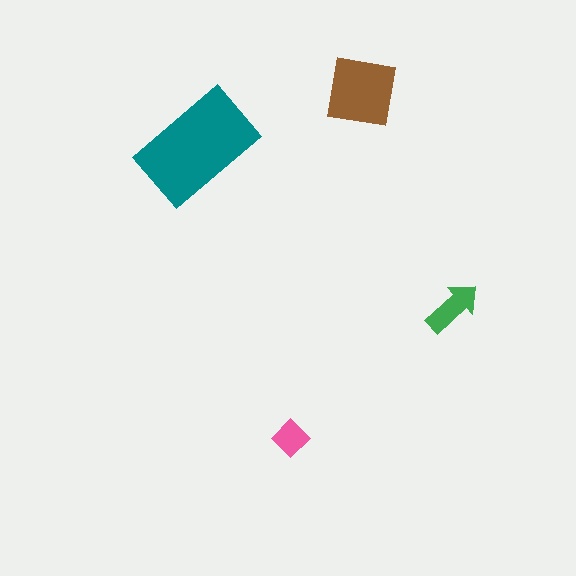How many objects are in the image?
There are 4 objects in the image.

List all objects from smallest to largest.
The pink diamond, the green arrow, the brown square, the teal rectangle.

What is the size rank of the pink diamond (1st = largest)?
4th.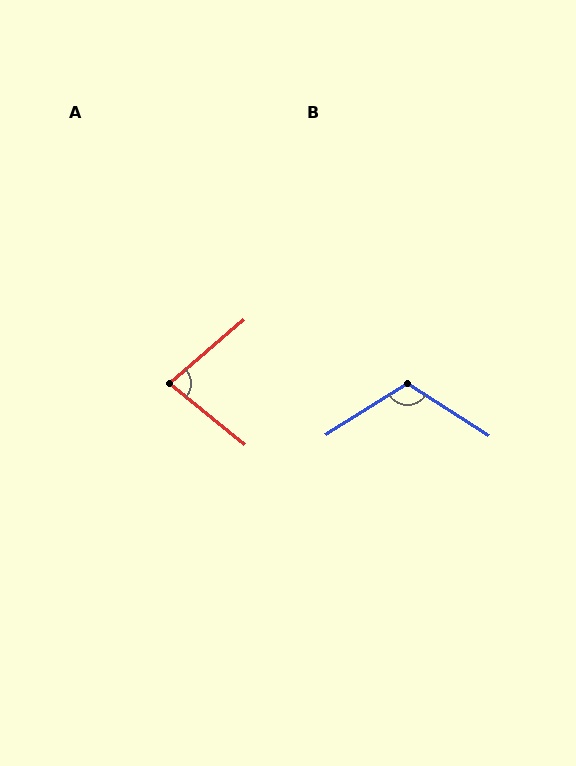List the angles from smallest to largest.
A (79°), B (115°).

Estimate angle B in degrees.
Approximately 115 degrees.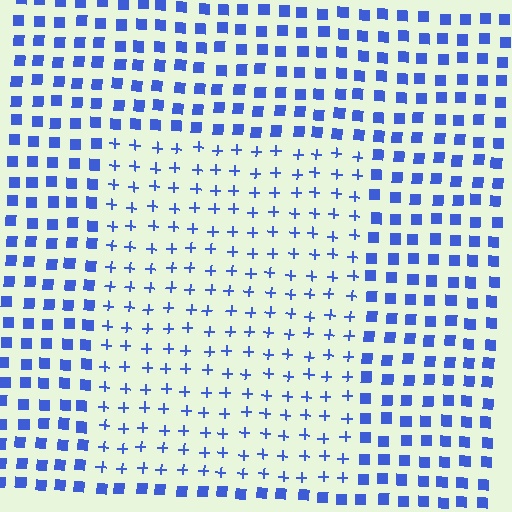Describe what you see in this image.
The image is filled with small blue elements arranged in a uniform grid. A rectangle-shaped region contains plus signs, while the surrounding area contains squares. The boundary is defined purely by the change in element shape.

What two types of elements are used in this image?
The image uses plus signs inside the rectangle region and squares outside it.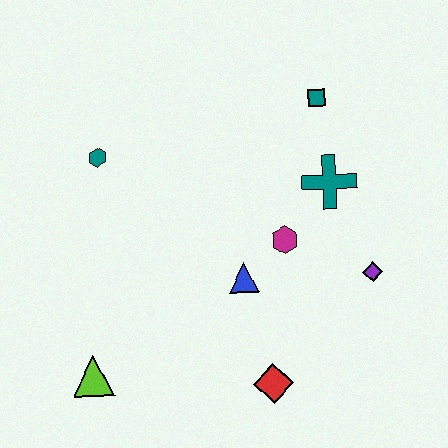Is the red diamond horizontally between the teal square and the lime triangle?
Yes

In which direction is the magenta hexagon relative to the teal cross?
The magenta hexagon is below the teal cross.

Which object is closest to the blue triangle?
The magenta hexagon is closest to the blue triangle.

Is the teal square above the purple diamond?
Yes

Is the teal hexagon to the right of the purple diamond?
No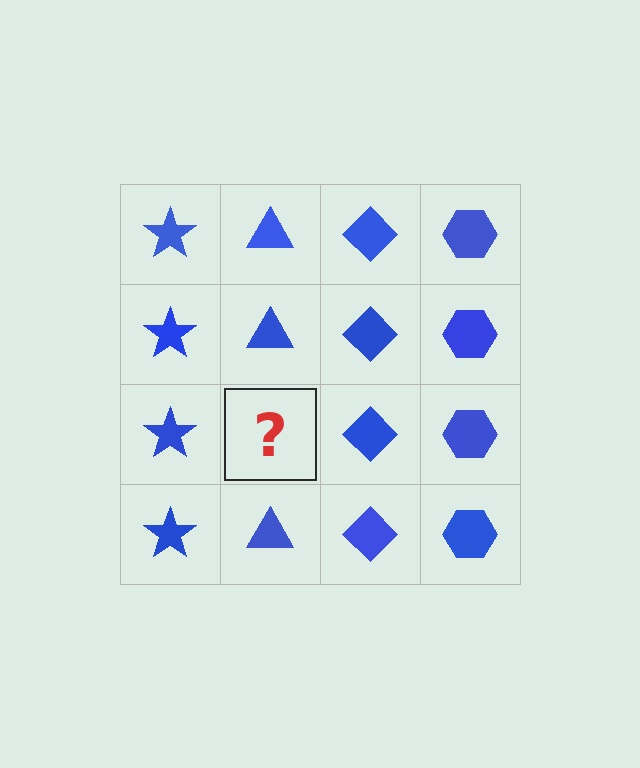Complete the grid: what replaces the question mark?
The question mark should be replaced with a blue triangle.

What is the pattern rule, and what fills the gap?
The rule is that each column has a consistent shape. The gap should be filled with a blue triangle.